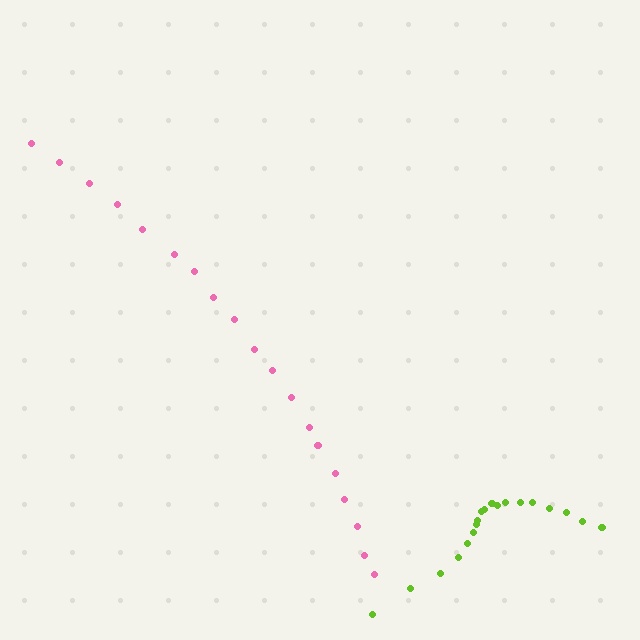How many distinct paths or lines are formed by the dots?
There are 2 distinct paths.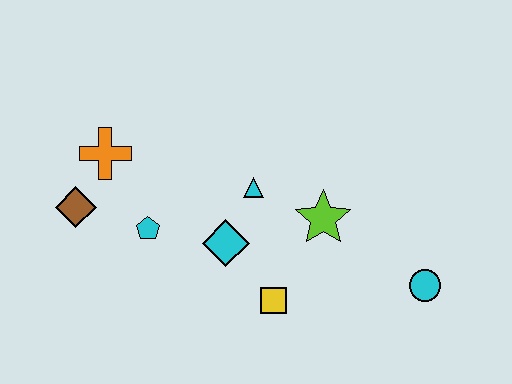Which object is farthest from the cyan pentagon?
The cyan circle is farthest from the cyan pentagon.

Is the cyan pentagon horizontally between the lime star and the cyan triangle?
No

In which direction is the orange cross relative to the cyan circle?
The orange cross is to the left of the cyan circle.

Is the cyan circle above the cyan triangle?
No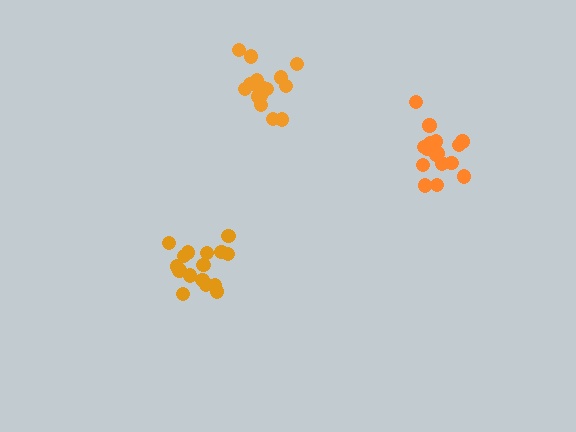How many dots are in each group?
Group 1: 17 dots, Group 2: 16 dots, Group 3: 16 dots (49 total).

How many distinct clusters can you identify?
There are 3 distinct clusters.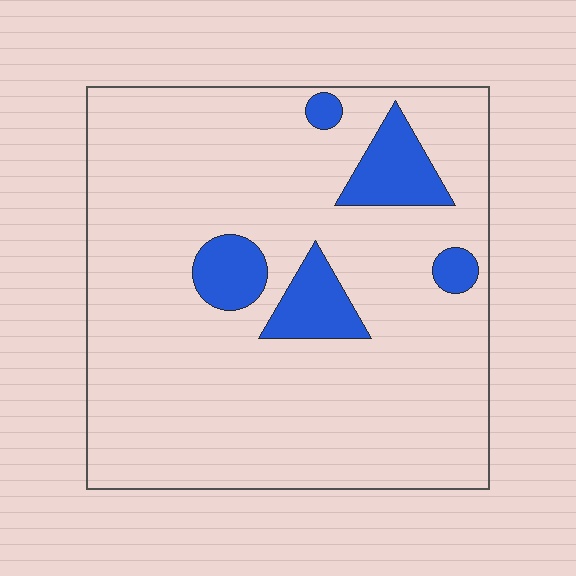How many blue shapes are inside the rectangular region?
5.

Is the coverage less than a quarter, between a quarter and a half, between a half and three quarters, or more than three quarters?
Less than a quarter.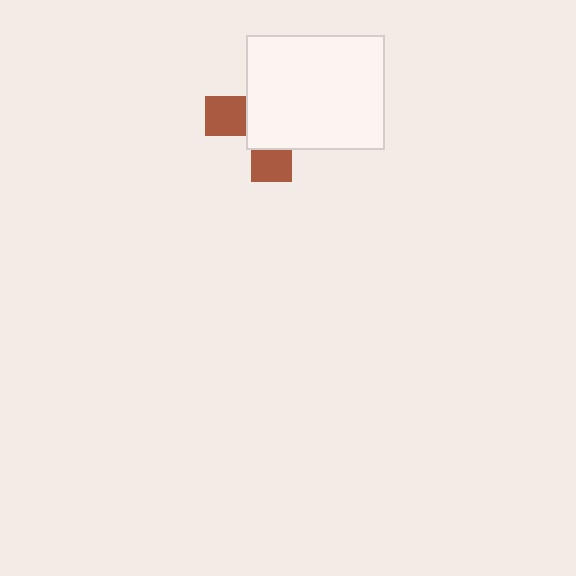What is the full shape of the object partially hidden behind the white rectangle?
The partially hidden object is a brown cross.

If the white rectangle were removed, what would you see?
You would see the complete brown cross.